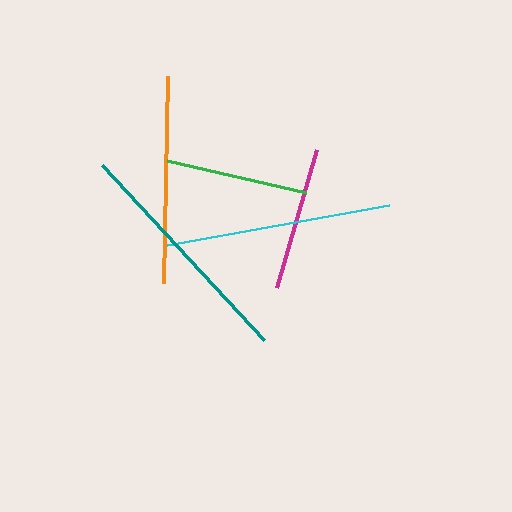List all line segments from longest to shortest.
From longest to shortest: teal, cyan, orange, magenta, green.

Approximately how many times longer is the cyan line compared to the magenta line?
The cyan line is approximately 1.6 times the length of the magenta line.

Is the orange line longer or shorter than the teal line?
The teal line is longer than the orange line.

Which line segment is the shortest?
The green line is the shortest at approximately 142 pixels.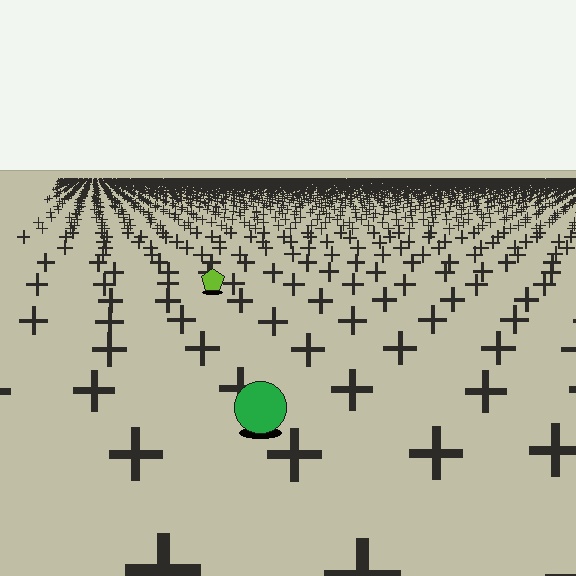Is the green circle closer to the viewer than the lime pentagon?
Yes. The green circle is closer — you can tell from the texture gradient: the ground texture is coarser near it.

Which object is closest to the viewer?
The green circle is closest. The texture marks near it are larger and more spread out.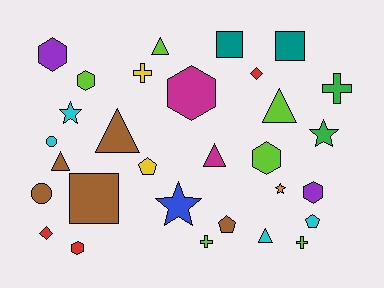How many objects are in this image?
There are 30 objects.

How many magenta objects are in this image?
There are 2 magenta objects.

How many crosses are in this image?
There are 4 crosses.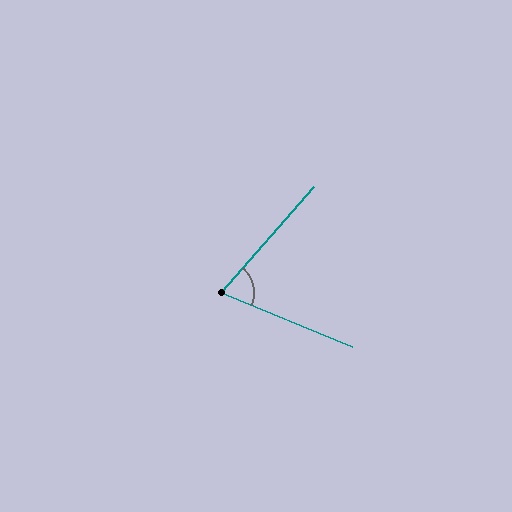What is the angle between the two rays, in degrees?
Approximately 71 degrees.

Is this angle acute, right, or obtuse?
It is acute.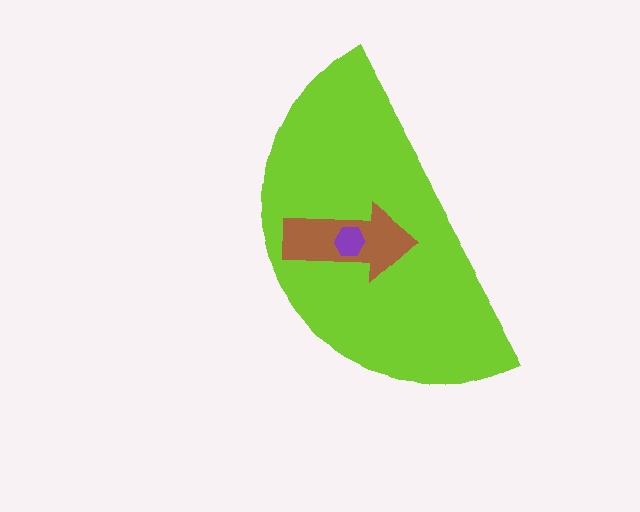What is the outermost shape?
The lime semicircle.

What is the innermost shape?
The purple hexagon.